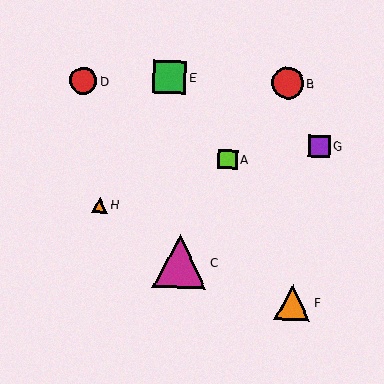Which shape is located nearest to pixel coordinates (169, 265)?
The magenta triangle (labeled C) at (180, 261) is nearest to that location.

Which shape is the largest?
The magenta triangle (labeled C) is the largest.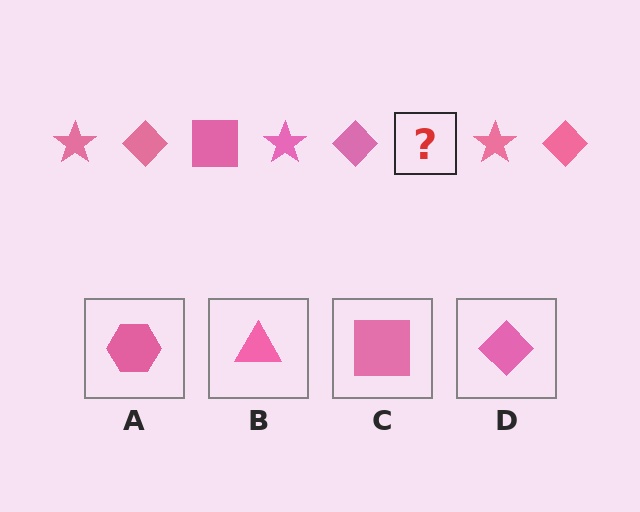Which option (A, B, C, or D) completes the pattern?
C.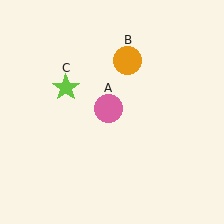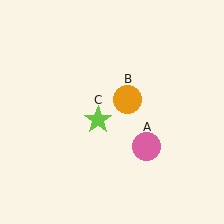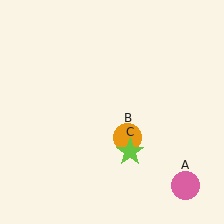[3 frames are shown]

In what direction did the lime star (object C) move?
The lime star (object C) moved down and to the right.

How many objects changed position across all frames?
3 objects changed position: pink circle (object A), orange circle (object B), lime star (object C).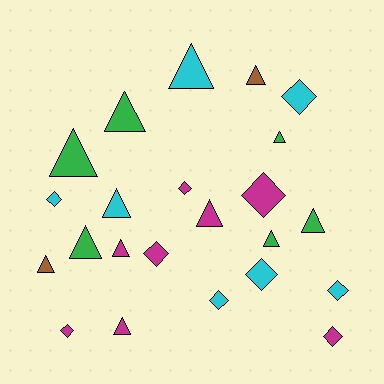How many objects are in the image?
There are 23 objects.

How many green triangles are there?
There are 6 green triangles.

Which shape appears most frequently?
Triangle, with 13 objects.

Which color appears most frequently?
Magenta, with 8 objects.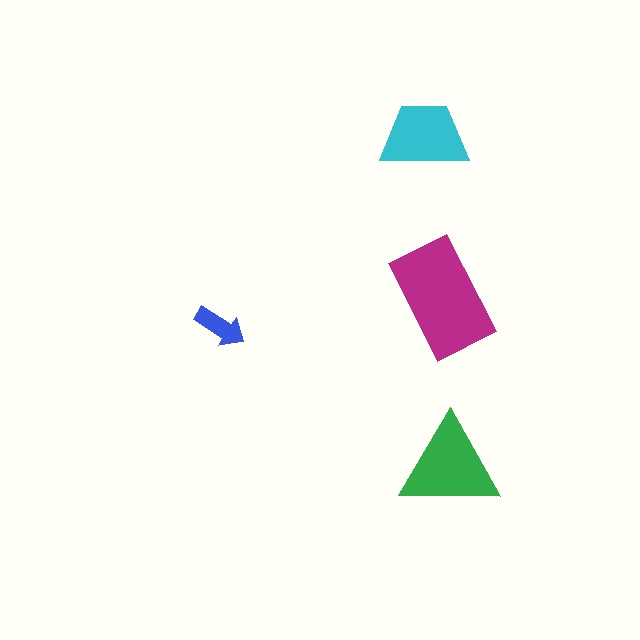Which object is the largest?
The magenta rectangle.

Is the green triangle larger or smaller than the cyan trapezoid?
Larger.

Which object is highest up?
The cyan trapezoid is topmost.